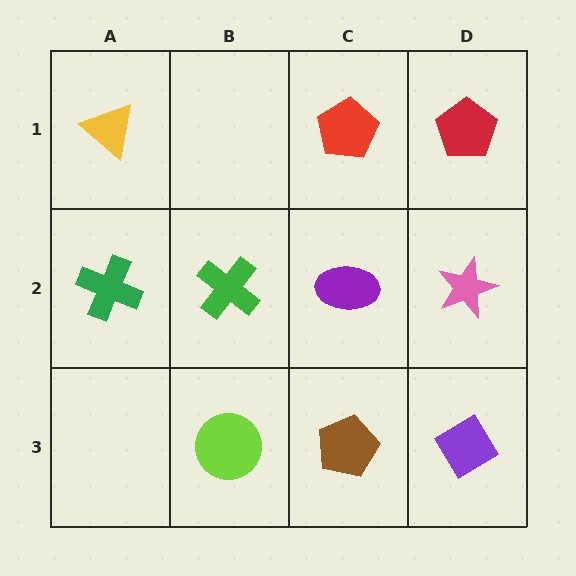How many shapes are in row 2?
4 shapes.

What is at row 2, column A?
A green cross.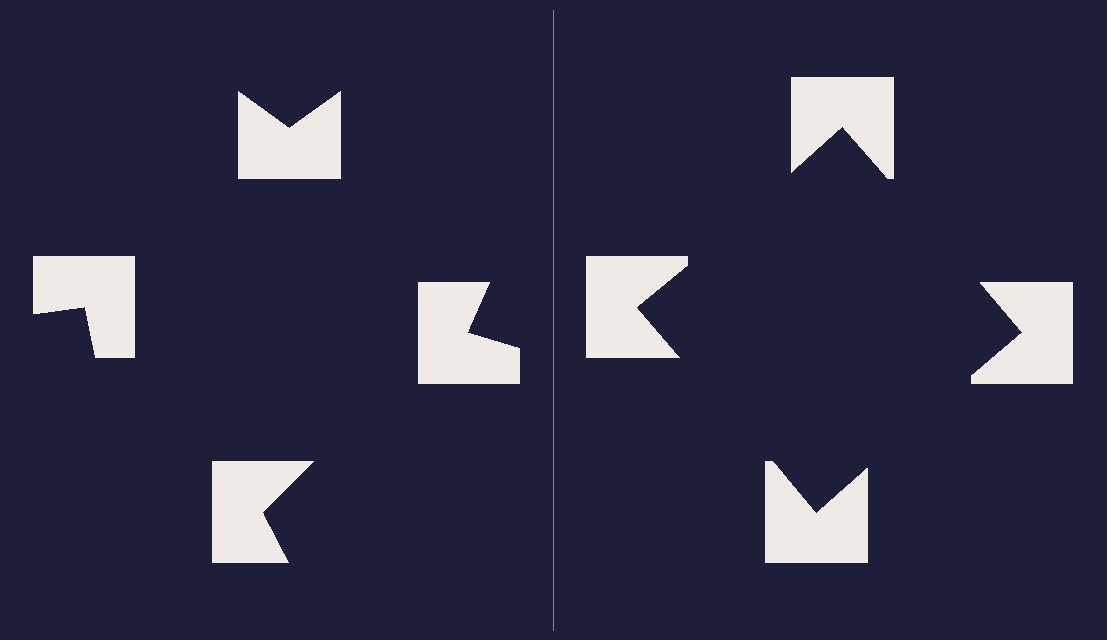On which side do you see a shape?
An illusory square appears on the right side. On the left side the wedge cuts are rotated, so no coherent shape forms.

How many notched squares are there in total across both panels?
8 — 4 on each side.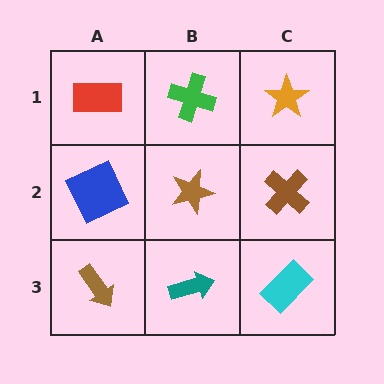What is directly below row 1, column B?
A brown star.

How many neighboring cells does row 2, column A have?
3.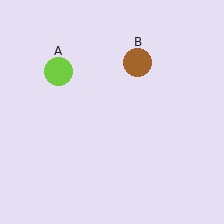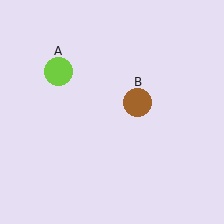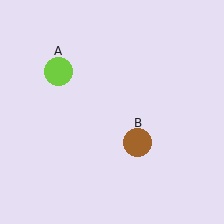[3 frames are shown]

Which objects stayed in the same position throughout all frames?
Lime circle (object A) remained stationary.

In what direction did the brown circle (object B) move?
The brown circle (object B) moved down.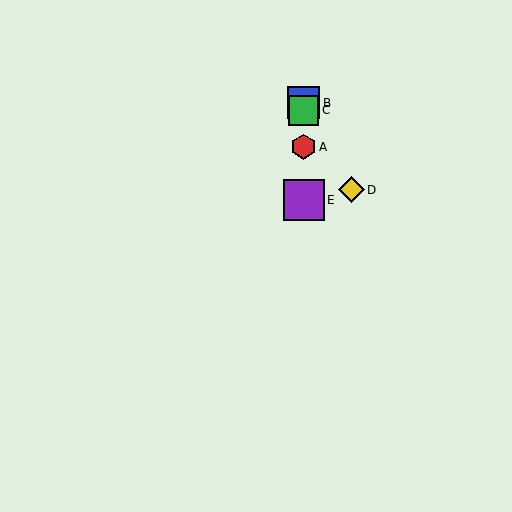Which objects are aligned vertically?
Objects A, B, C, E are aligned vertically.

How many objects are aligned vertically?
4 objects (A, B, C, E) are aligned vertically.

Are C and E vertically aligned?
Yes, both are at x≈304.